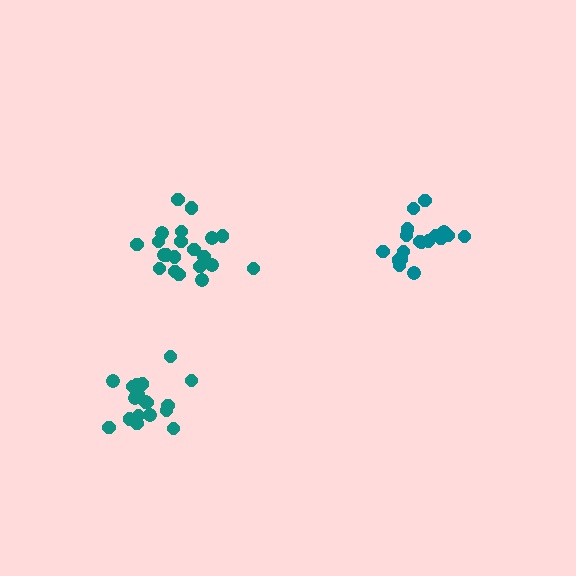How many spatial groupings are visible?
There are 3 spatial groupings.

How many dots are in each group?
Group 1: 18 dots, Group 2: 18 dots, Group 3: 21 dots (57 total).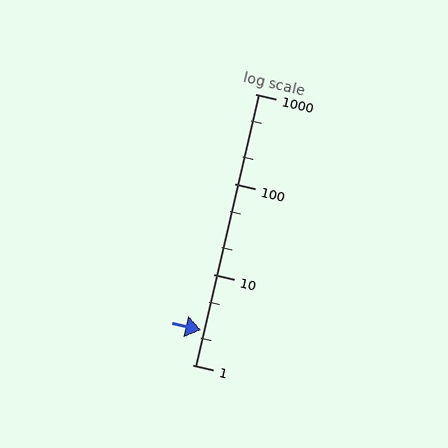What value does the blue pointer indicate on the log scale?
The pointer indicates approximately 2.4.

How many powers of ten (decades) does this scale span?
The scale spans 3 decades, from 1 to 1000.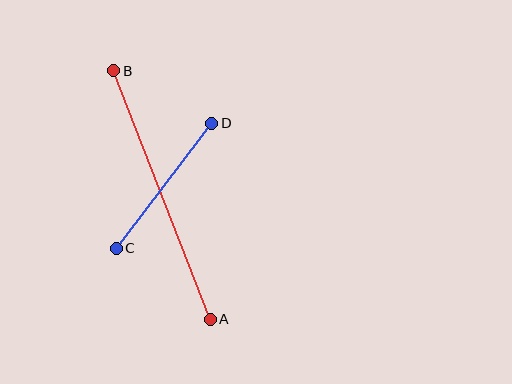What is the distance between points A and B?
The distance is approximately 266 pixels.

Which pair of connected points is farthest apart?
Points A and B are farthest apart.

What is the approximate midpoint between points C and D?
The midpoint is at approximately (164, 186) pixels.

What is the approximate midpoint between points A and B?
The midpoint is at approximately (162, 195) pixels.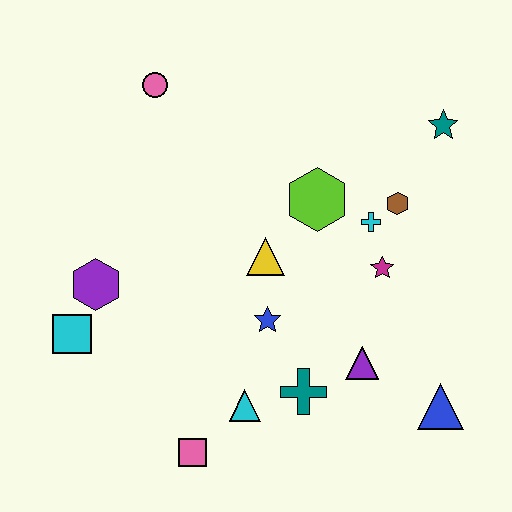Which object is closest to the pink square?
The cyan triangle is closest to the pink square.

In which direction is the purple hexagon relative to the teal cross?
The purple hexagon is to the left of the teal cross.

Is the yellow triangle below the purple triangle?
No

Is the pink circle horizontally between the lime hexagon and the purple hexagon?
Yes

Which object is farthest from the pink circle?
The blue triangle is farthest from the pink circle.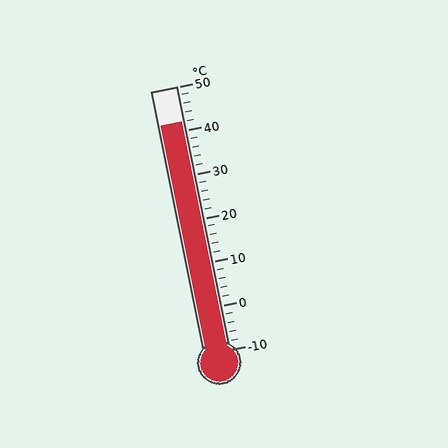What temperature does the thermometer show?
The thermometer shows approximately 42°C.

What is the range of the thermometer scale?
The thermometer scale ranges from -10°C to 50°C.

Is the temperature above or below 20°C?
The temperature is above 20°C.